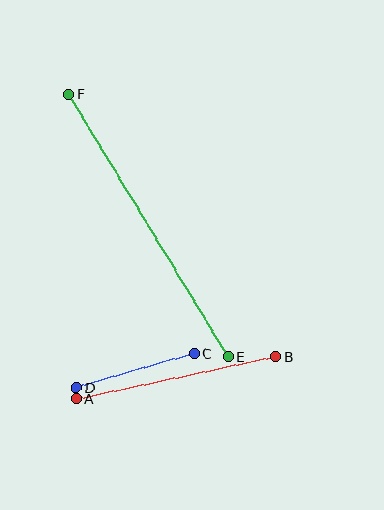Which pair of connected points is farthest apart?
Points E and F are farthest apart.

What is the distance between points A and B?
The distance is approximately 203 pixels.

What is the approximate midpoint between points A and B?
The midpoint is at approximately (176, 377) pixels.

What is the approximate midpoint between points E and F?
The midpoint is at approximately (148, 225) pixels.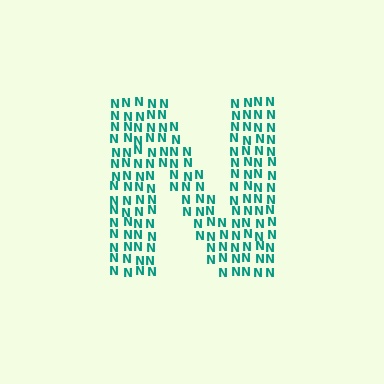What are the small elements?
The small elements are letter N's.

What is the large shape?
The large shape is the letter N.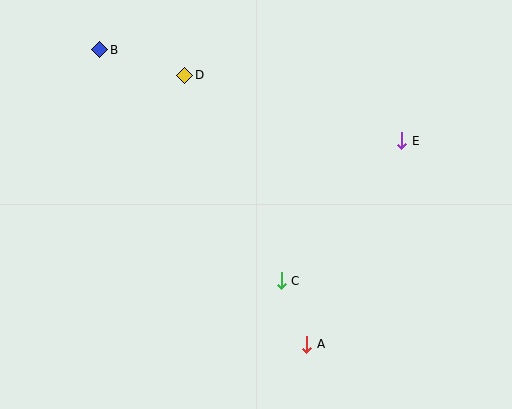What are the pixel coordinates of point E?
Point E is at (402, 141).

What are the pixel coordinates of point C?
Point C is at (281, 281).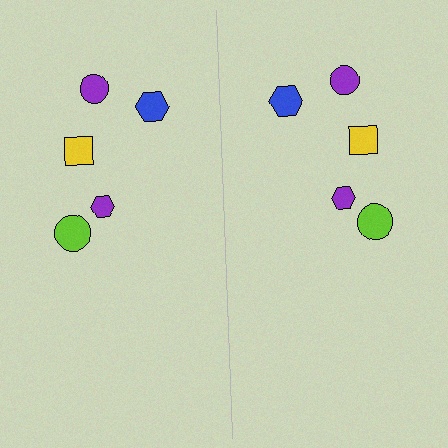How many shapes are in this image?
There are 10 shapes in this image.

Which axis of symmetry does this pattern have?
The pattern has a vertical axis of symmetry running through the center of the image.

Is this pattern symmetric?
Yes, this pattern has bilateral (reflection) symmetry.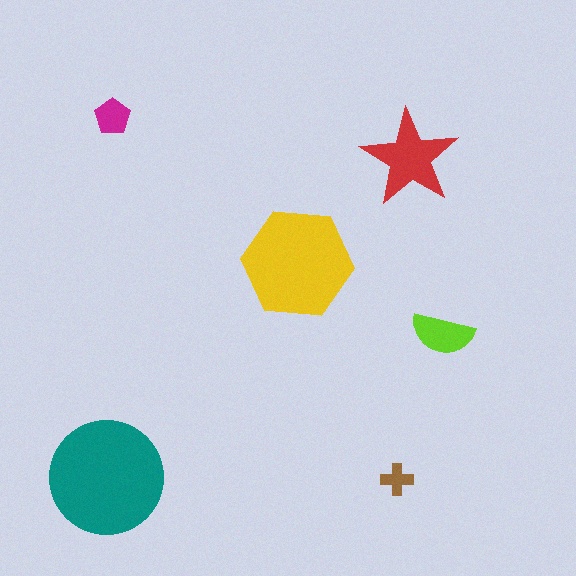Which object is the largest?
The teal circle.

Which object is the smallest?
The brown cross.